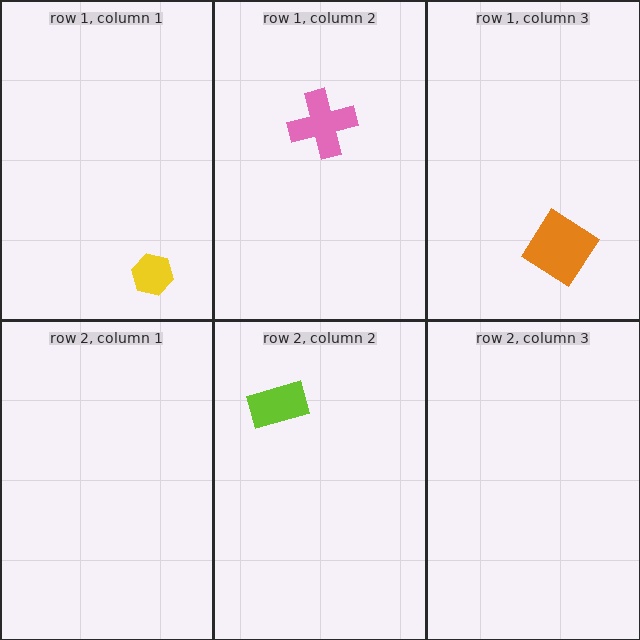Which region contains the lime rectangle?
The row 2, column 2 region.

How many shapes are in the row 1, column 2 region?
1.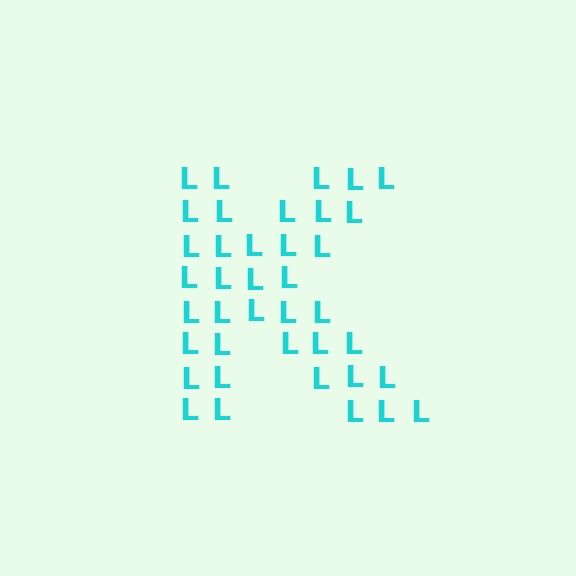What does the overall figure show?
The overall figure shows the letter K.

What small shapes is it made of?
It is made of small letter L's.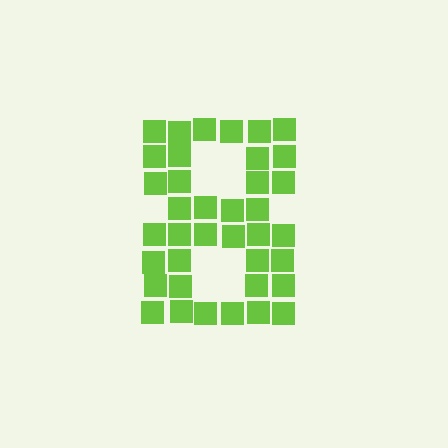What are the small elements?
The small elements are squares.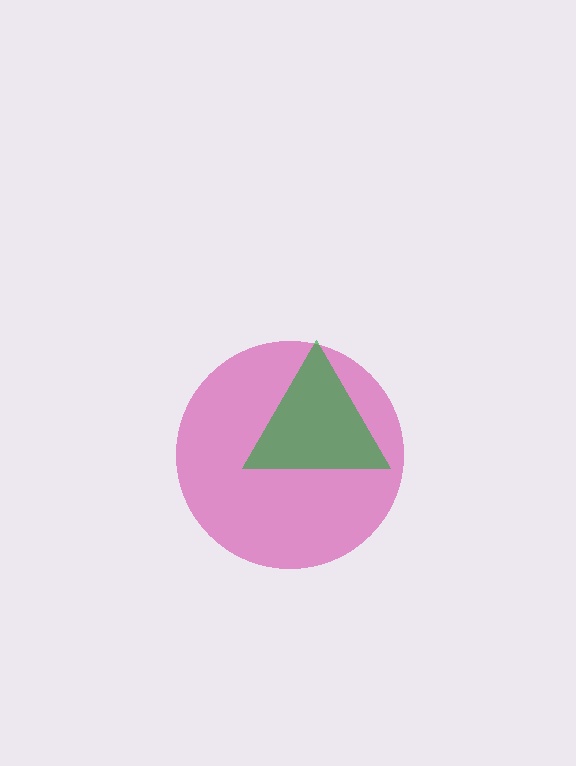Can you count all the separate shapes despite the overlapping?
Yes, there are 2 separate shapes.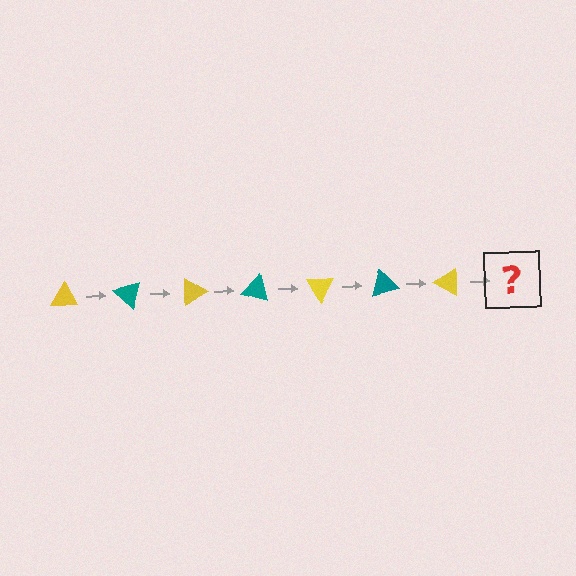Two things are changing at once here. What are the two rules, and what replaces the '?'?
The two rules are that it rotates 45 degrees each step and the color cycles through yellow and teal. The '?' should be a teal triangle, rotated 315 degrees from the start.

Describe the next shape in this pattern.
It should be a teal triangle, rotated 315 degrees from the start.